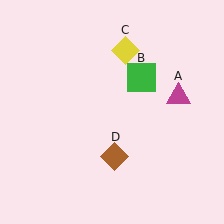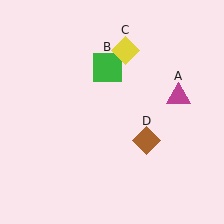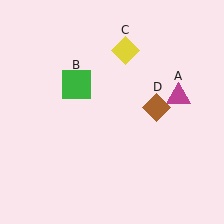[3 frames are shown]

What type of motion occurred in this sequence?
The green square (object B), brown diamond (object D) rotated counterclockwise around the center of the scene.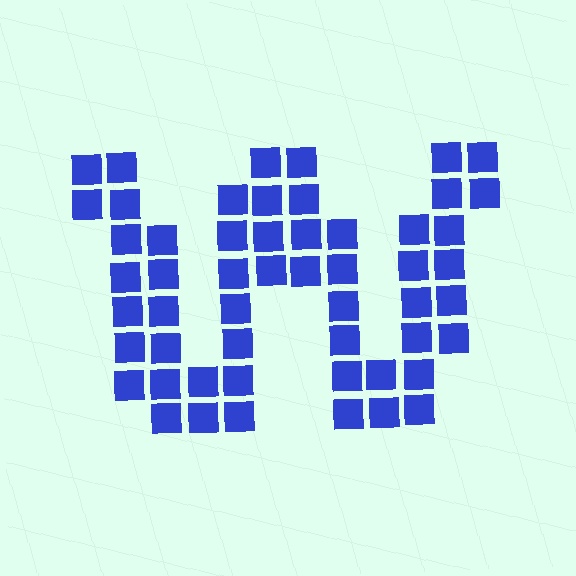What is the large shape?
The large shape is the letter W.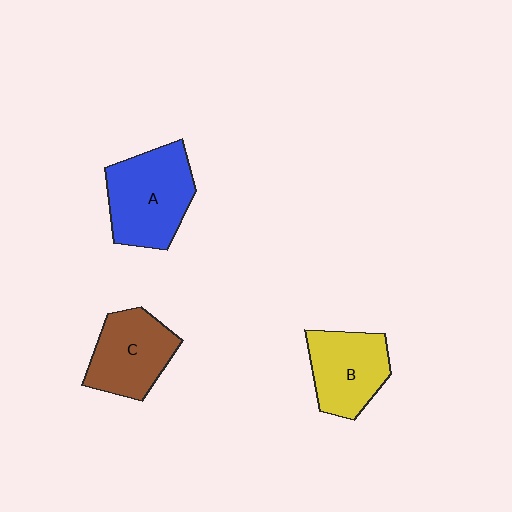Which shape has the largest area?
Shape A (blue).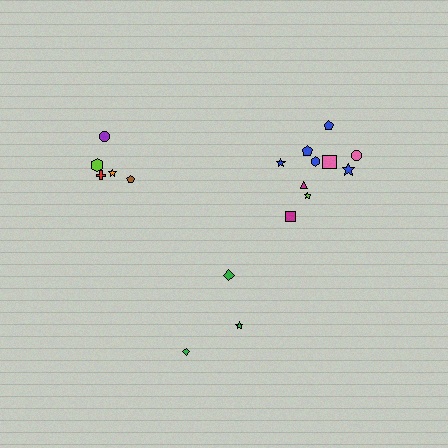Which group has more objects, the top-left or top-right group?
The top-right group.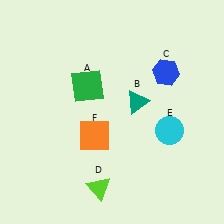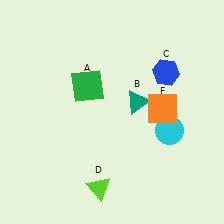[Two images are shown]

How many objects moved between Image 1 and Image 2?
1 object moved between the two images.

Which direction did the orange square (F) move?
The orange square (F) moved right.